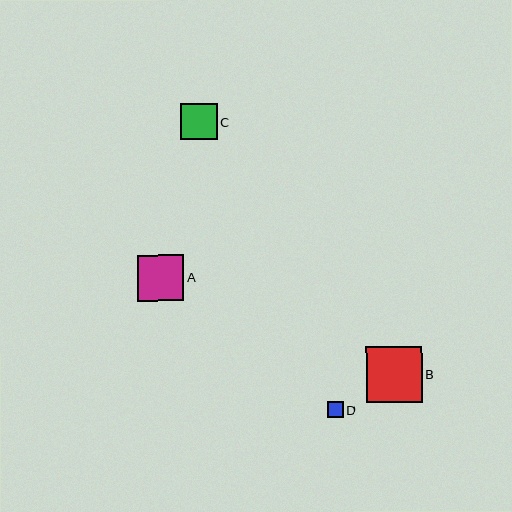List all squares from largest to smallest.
From largest to smallest: B, A, C, D.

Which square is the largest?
Square B is the largest with a size of approximately 55 pixels.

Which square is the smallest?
Square D is the smallest with a size of approximately 16 pixels.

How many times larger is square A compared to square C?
Square A is approximately 1.3 times the size of square C.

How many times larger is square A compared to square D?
Square A is approximately 2.9 times the size of square D.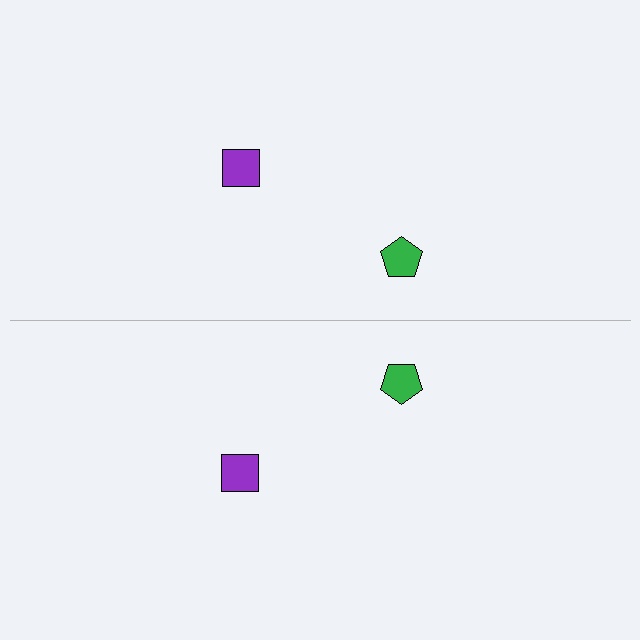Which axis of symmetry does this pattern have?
The pattern has a horizontal axis of symmetry running through the center of the image.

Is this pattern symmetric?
Yes, this pattern has bilateral (reflection) symmetry.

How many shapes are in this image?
There are 4 shapes in this image.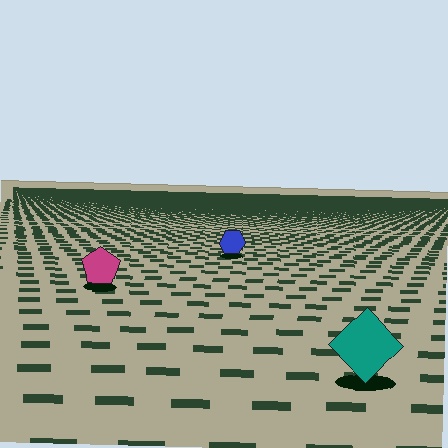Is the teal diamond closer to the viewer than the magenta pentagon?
Yes. The teal diamond is closer — you can tell from the texture gradient: the ground texture is coarser near it.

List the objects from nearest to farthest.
From nearest to farthest: the teal diamond, the magenta pentagon, the blue hexagon.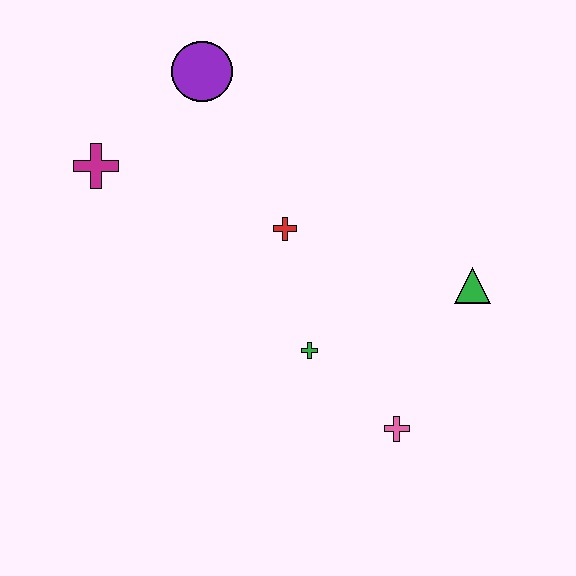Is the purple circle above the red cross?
Yes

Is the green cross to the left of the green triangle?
Yes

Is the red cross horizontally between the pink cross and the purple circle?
Yes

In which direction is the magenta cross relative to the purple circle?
The magenta cross is to the left of the purple circle.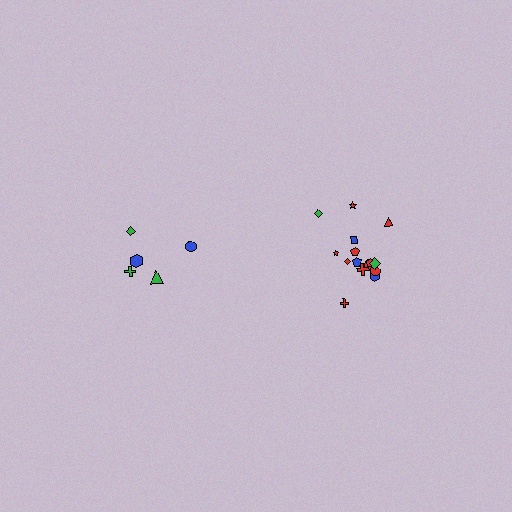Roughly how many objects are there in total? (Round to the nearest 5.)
Roughly 20 objects in total.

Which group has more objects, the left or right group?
The right group.